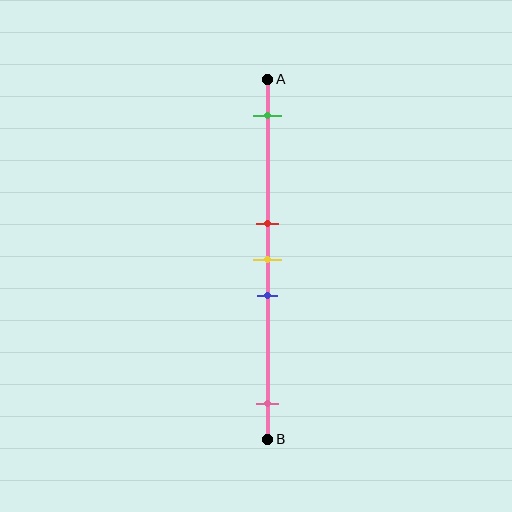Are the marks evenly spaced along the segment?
No, the marks are not evenly spaced.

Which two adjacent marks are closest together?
The red and yellow marks are the closest adjacent pair.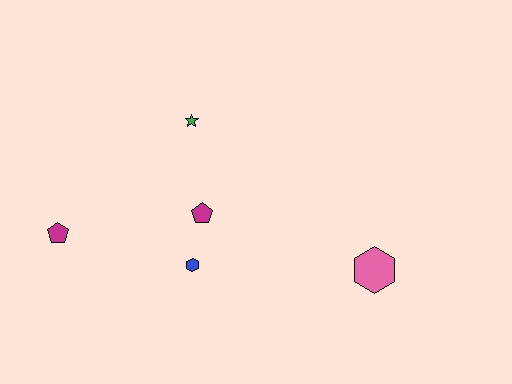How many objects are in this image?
There are 5 objects.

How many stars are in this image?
There is 1 star.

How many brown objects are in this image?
There are no brown objects.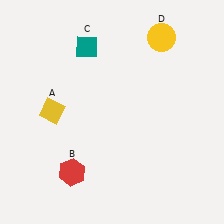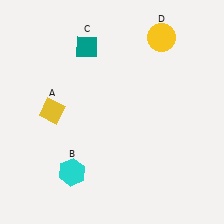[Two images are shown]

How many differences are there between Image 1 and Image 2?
There is 1 difference between the two images.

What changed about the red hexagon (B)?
In Image 1, B is red. In Image 2, it changed to cyan.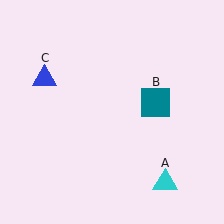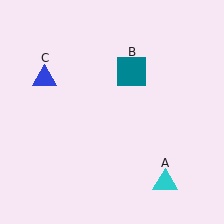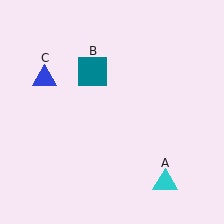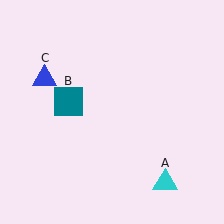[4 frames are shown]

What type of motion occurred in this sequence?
The teal square (object B) rotated counterclockwise around the center of the scene.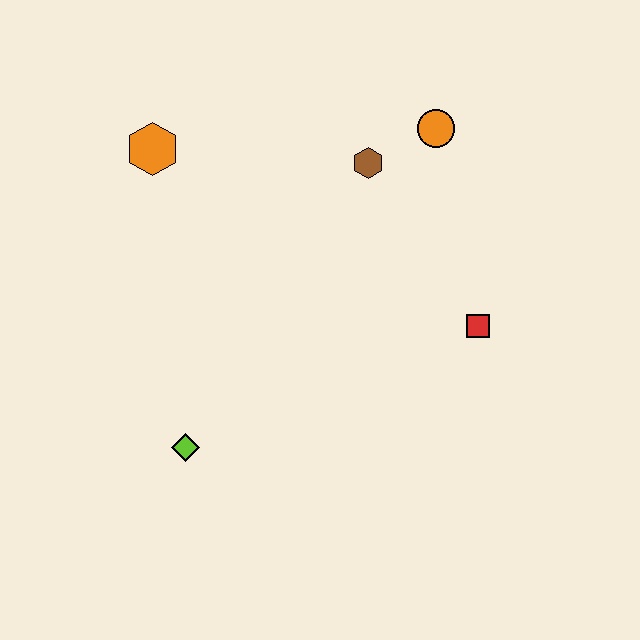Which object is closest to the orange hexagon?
The brown hexagon is closest to the orange hexagon.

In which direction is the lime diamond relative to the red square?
The lime diamond is to the left of the red square.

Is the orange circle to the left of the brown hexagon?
No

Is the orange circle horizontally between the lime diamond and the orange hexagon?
No